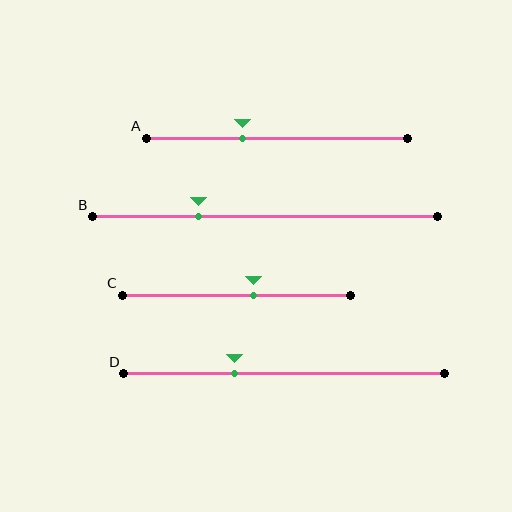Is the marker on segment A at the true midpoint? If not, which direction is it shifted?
No, the marker on segment A is shifted to the left by about 13% of the segment length.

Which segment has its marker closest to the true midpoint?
Segment C has its marker closest to the true midpoint.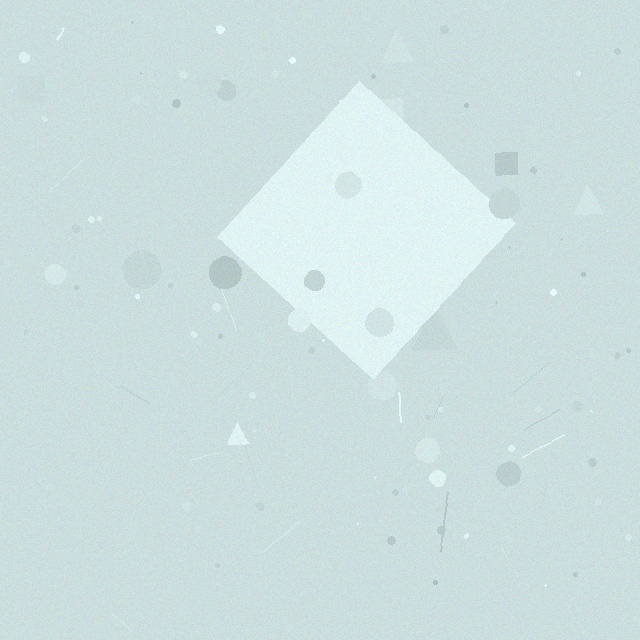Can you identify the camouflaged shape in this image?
The camouflaged shape is a diamond.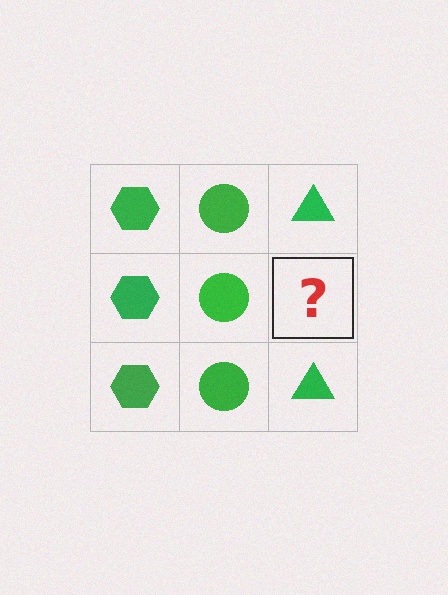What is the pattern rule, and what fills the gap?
The rule is that each column has a consistent shape. The gap should be filled with a green triangle.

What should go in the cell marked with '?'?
The missing cell should contain a green triangle.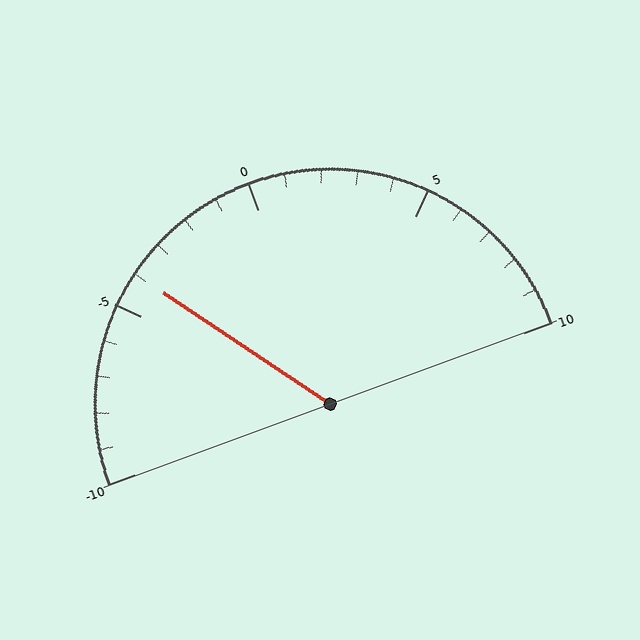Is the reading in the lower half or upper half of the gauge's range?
The reading is in the lower half of the range (-10 to 10).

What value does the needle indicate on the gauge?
The needle indicates approximately -4.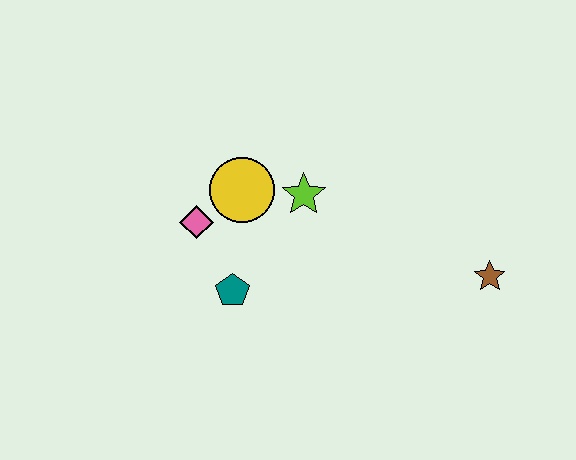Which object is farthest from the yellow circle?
The brown star is farthest from the yellow circle.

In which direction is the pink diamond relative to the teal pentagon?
The pink diamond is above the teal pentagon.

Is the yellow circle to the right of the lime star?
No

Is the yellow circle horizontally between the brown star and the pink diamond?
Yes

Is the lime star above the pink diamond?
Yes